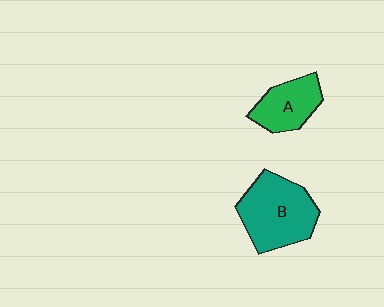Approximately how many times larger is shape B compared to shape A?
Approximately 1.6 times.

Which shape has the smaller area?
Shape A (green).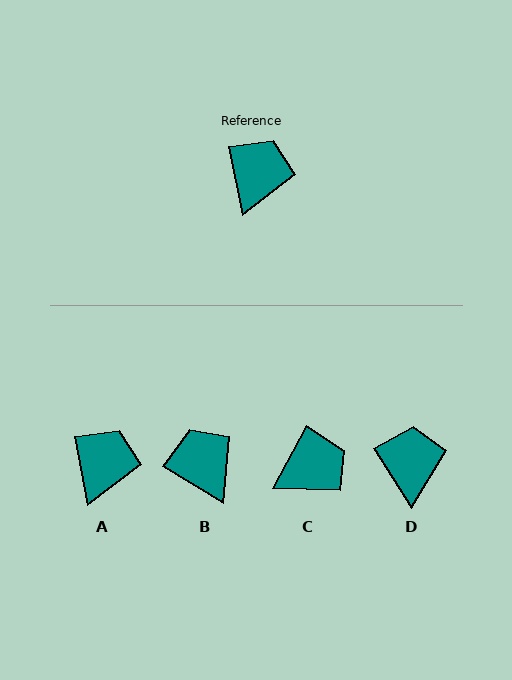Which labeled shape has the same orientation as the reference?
A.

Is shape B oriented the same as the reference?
No, it is off by about 48 degrees.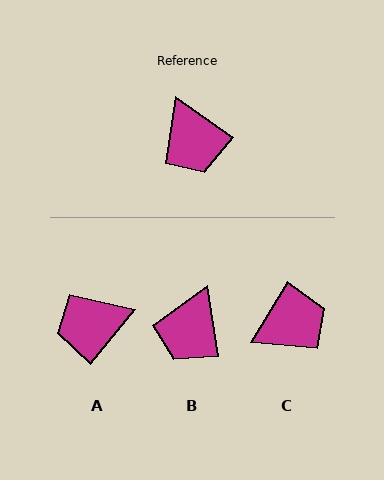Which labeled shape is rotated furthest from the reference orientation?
A, about 94 degrees away.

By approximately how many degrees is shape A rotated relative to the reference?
Approximately 94 degrees clockwise.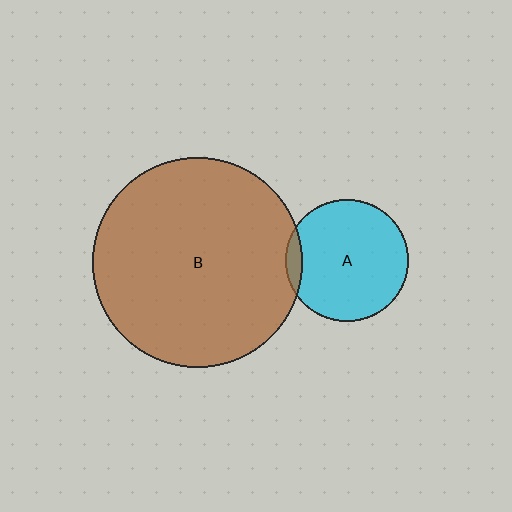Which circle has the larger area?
Circle B (brown).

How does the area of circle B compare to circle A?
Approximately 2.9 times.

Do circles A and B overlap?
Yes.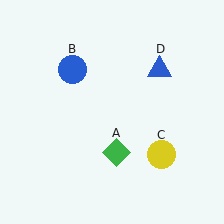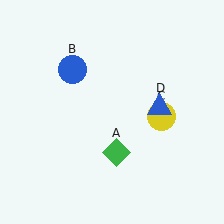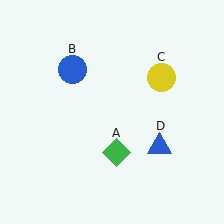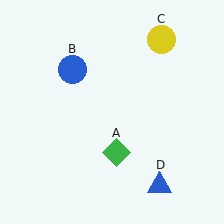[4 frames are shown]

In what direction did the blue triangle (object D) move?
The blue triangle (object D) moved down.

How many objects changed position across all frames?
2 objects changed position: yellow circle (object C), blue triangle (object D).